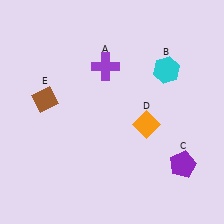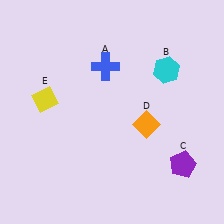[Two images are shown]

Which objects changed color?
A changed from purple to blue. E changed from brown to yellow.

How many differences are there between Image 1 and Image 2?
There are 2 differences between the two images.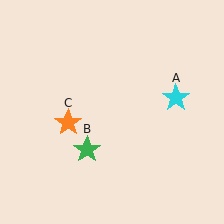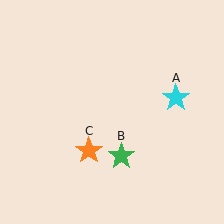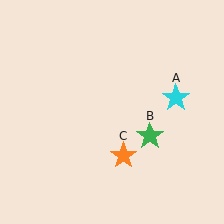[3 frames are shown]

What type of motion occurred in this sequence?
The green star (object B), orange star (object C) rotated counterclockwise around the center of the scene.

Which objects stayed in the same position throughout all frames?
Cyan star (object A) remained stationary.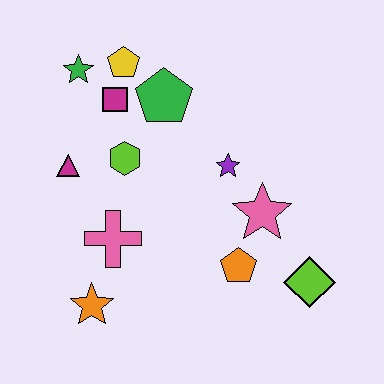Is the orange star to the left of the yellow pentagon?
Yes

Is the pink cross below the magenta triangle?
Yes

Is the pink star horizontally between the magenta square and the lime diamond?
Yes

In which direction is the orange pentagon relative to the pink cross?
The orange pentagon is to the right of the pink cross.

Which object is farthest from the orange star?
The yellow pentagon is farthest from the orange star.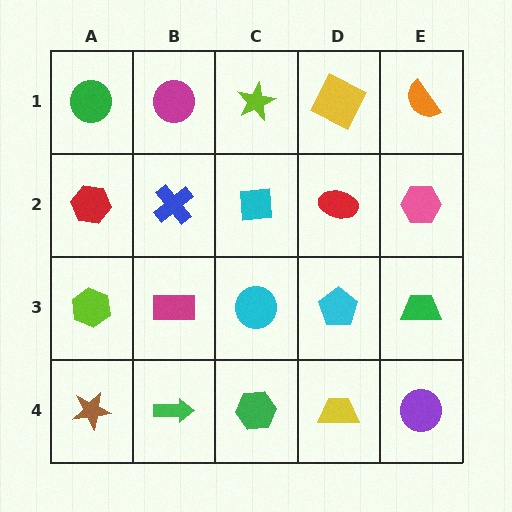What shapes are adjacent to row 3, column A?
A red hexagon (row 2, column A), a brown star (row 4, column A), a magenta rectangle (row 3, column B).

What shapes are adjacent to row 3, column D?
A red ellipse (row 2, column D), a yellow trapezoid (row 4, column D), a cyan circle (row 3, column C), a green trapezoid (row 3, column E).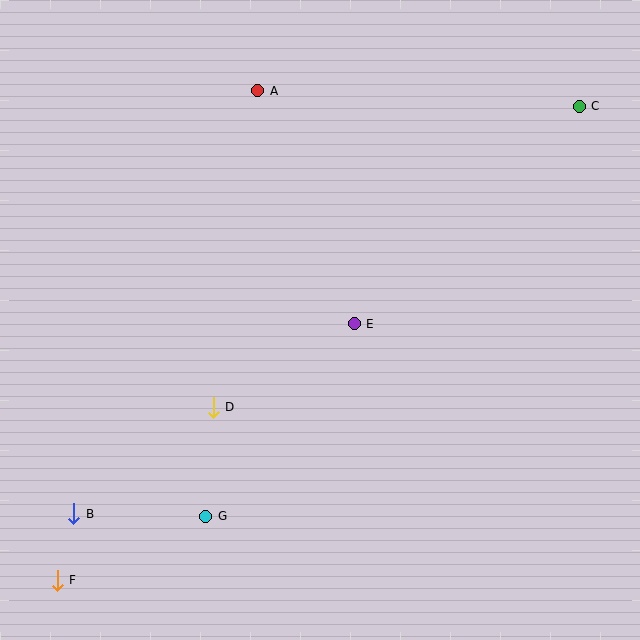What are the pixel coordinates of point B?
Point B is at (74, 514).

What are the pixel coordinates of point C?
Point C is at (579, 106).